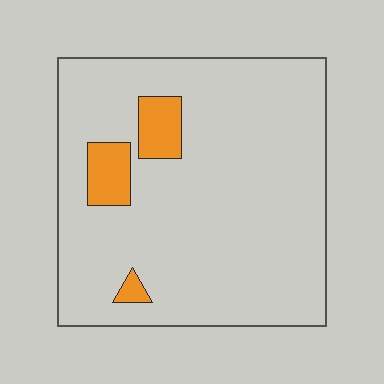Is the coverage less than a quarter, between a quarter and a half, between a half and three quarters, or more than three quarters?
Less than a quarter.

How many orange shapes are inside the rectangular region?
3.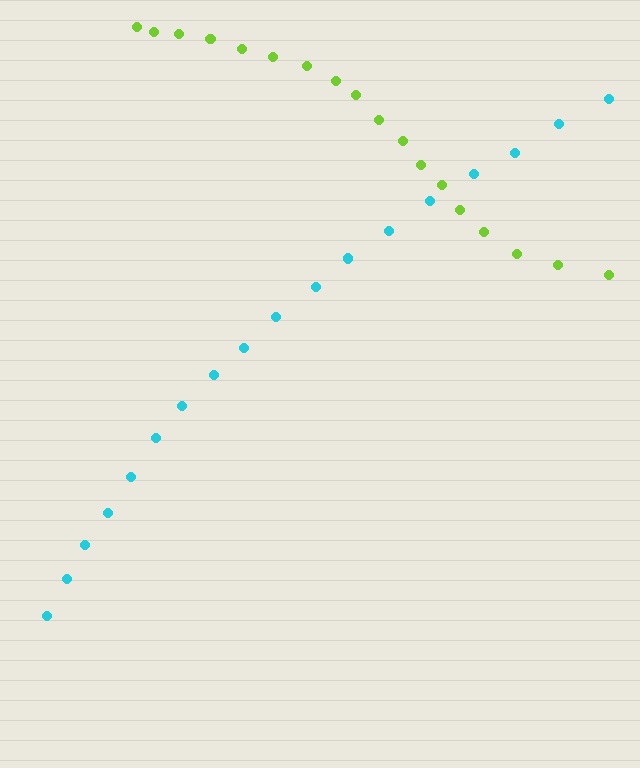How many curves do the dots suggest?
There are 2 distinct paths.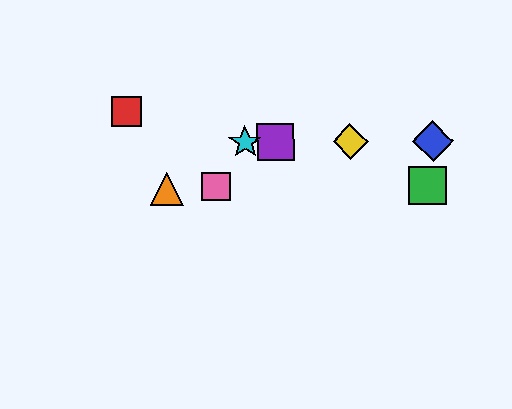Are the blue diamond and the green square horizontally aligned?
No, the blue diamond is at y≈141 and the green square is at y≈185.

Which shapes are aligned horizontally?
The blue diamond, the yellow diamond, the purple square, the cyan star are aligned horizontally.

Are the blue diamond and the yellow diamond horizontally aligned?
Yes, both are at y≈141.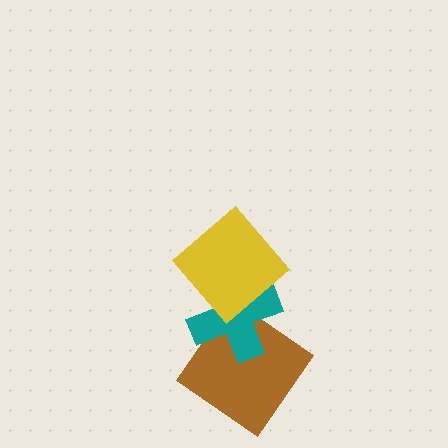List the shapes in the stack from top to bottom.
From top to bottom: the yellow diamond, the teal cross, the brown diamond.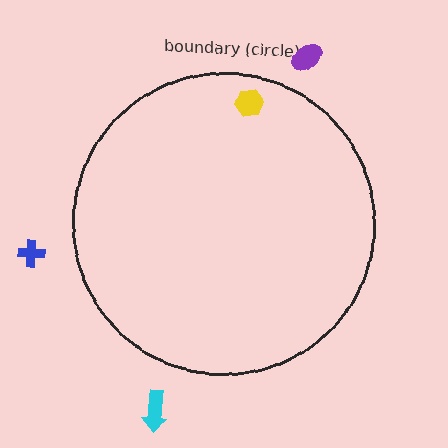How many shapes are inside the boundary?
1 inside, 3 outside.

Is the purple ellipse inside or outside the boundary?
Outside.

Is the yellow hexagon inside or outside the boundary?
Inside.